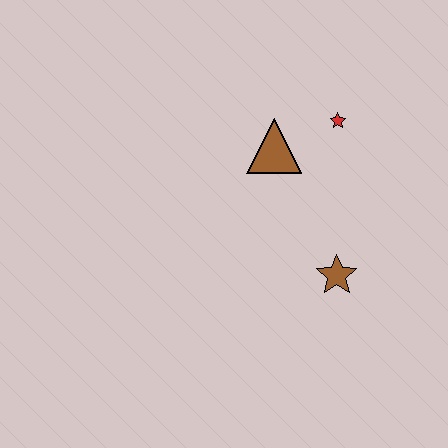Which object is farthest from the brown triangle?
The brown star is farthest from the brown triangle.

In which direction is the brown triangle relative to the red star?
The brown triangle is to the left of the red star.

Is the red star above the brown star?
Yes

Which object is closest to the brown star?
The brown triangle is closest to the brown star.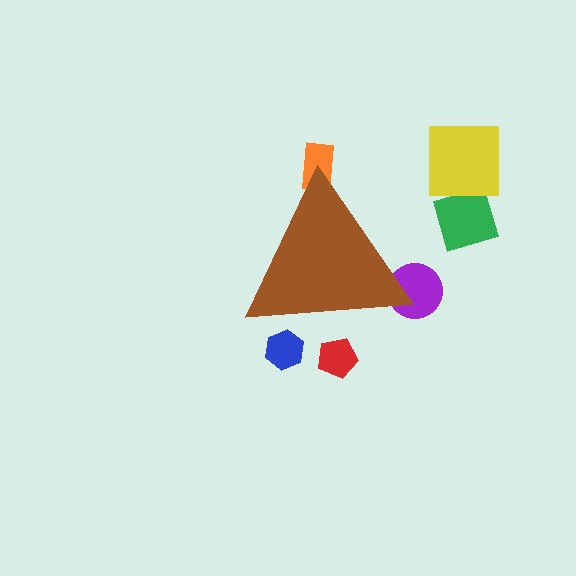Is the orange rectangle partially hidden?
Yes, the orange rectangle is partially hidden behind the brown triangle.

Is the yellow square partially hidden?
No, the yellow square is fully visible.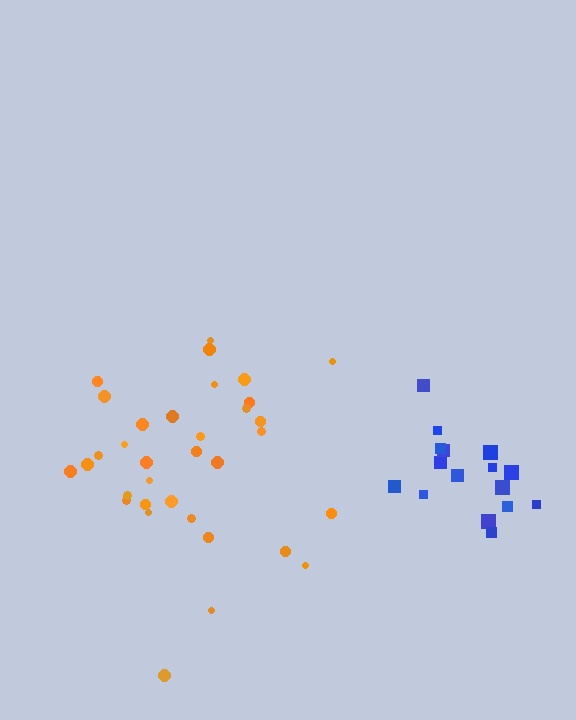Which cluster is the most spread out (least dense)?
Orange.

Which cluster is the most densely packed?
Blue.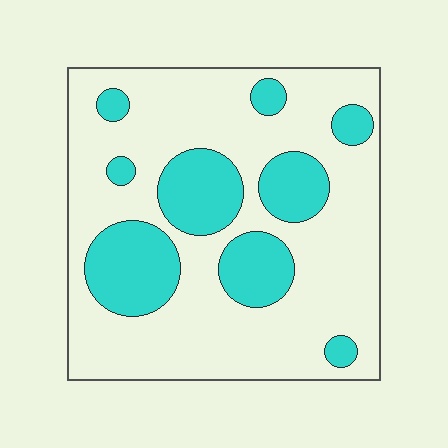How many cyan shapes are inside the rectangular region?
9.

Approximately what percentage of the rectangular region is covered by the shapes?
Approximately 25%.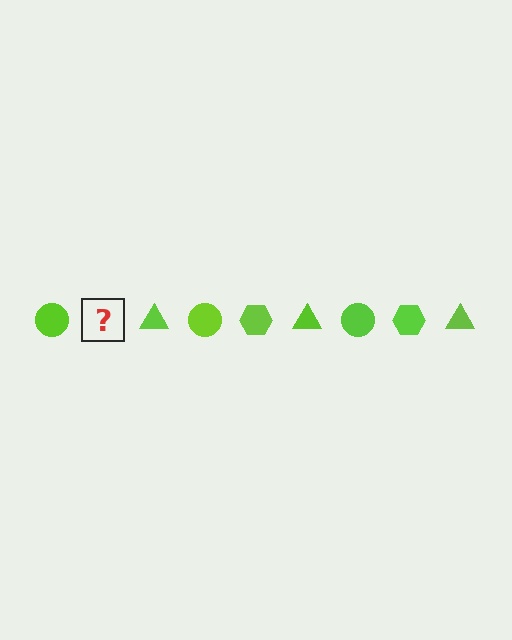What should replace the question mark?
The question mark should be replaced with a lime hexagon.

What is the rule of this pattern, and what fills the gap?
The rule is that the pattern cycles through circle, hexagon, triangle shapes in lime. The gap should be filled with a lime hexagon.